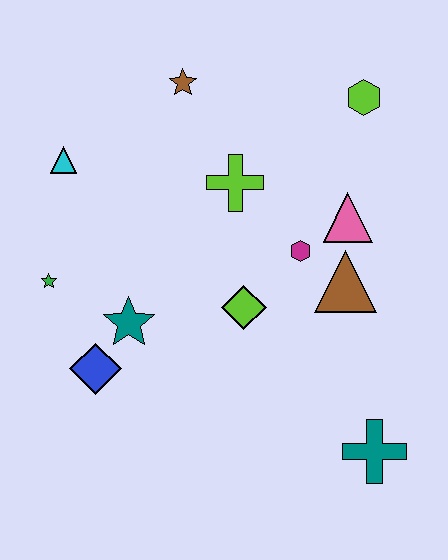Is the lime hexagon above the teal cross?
Yes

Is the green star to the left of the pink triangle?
Yes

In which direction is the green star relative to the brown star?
The green star is below the brown star.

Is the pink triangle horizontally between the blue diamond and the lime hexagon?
Yes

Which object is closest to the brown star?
The lime cross is closest to the brown star.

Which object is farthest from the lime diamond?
The lime hexagon is farthest from the lime diamond.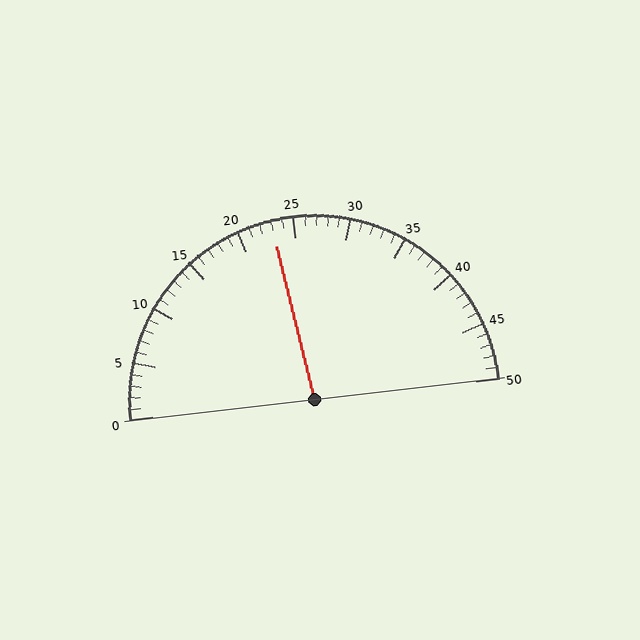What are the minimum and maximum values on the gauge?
The gauge ranges from 0 to 50.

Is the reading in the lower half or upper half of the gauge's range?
The reading is in the lower half of the range (0 to 50).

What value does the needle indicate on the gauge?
The needle indicates approximately 23.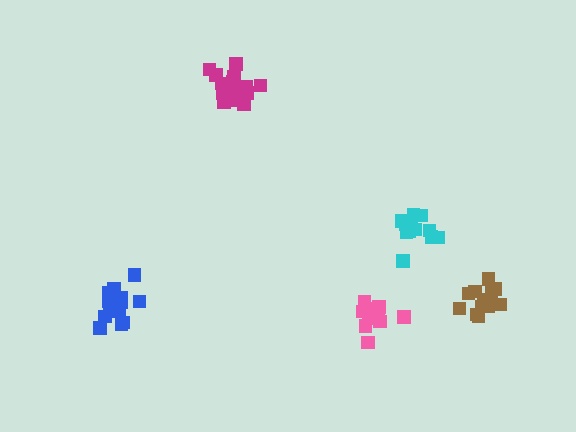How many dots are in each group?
Group 1: 12 dots, Group 2: 15 dots, Group 3: 11 dots, Group 4: 14 dots, Group 5: 17 dots (69 total).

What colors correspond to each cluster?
The clusters are colored: cyan, blue, pink, brown, magenta.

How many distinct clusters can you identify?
There are 5 distinct clusters.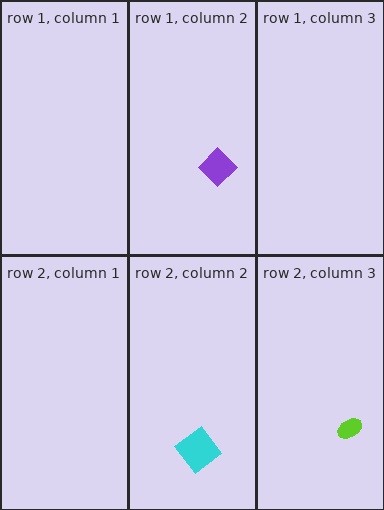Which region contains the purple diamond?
The row 1, column 2 region.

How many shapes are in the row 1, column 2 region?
1.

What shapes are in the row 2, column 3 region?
The lime ellipse.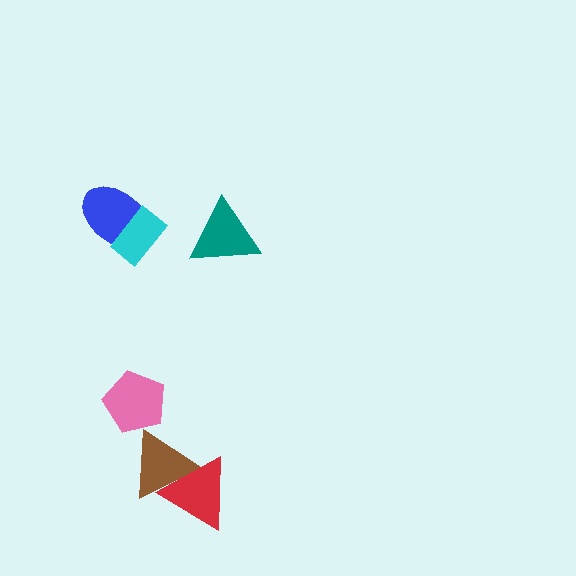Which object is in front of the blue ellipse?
The cyan rectangle is in front of the blue ellipse.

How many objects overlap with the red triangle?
1 object overlaps with the red triangle.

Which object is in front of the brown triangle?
The red triangle is in front of the brown triangle.